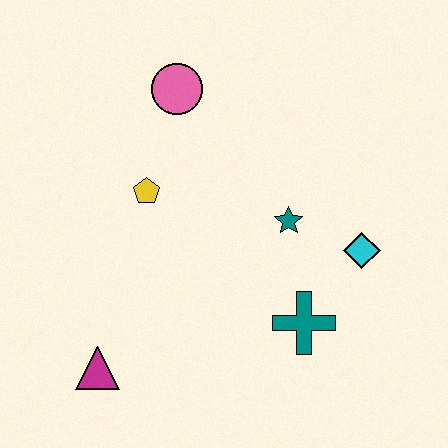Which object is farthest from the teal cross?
The pink circle is farthest from the teal cross.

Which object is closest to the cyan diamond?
The teal star is closest to the cyan diamond.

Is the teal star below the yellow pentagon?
Yes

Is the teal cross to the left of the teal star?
No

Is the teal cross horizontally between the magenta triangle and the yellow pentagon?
No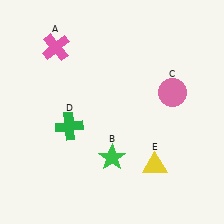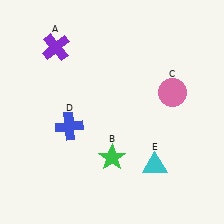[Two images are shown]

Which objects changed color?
A changed from pink to purple. D changed from green to blue. E changed from yellow to cyan.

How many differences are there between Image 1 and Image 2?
There are 3 differences between the two images.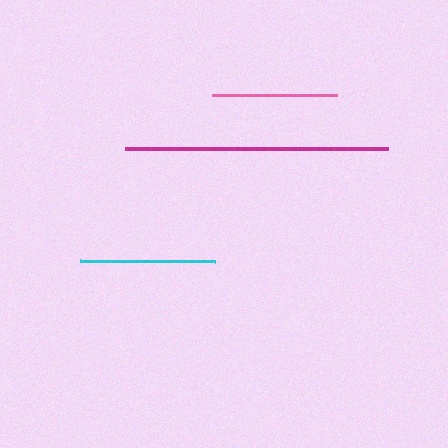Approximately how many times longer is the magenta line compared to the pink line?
The magenta line is approximately 2.1 times the length of the pink line.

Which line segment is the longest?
The magenta line is the longest at approximately 263 pixels.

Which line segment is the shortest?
The pink line is the shortest at approximately 125 pixels.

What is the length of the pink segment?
The pink segment is approximately 125 pixels long.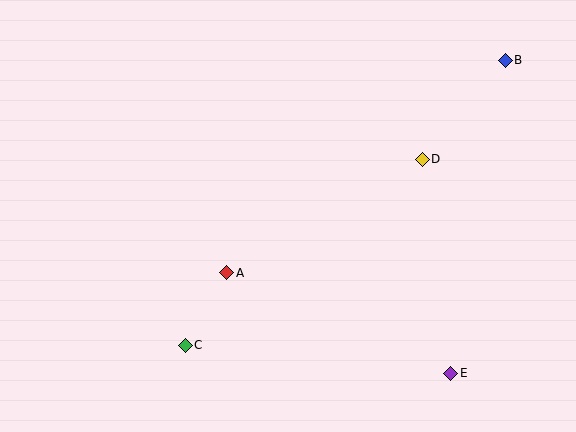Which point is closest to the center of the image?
Point A at (227, 273) is closest to the center.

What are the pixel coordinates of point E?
Point E is at (451, 373).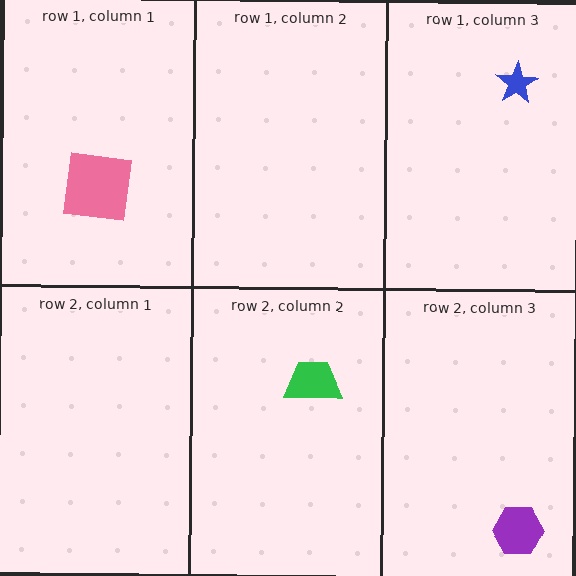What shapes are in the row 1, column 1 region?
The pink square.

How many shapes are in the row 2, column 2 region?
1.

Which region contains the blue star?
The row 1, column 3 region.